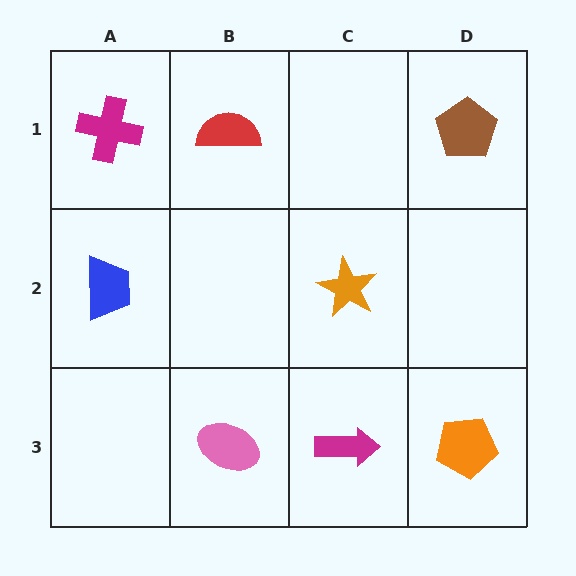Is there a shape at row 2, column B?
No, that cell is empty.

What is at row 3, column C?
A magenta arrow.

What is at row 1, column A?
A magenta cross.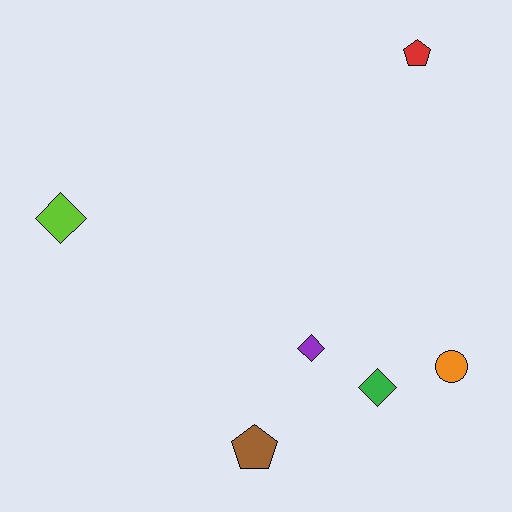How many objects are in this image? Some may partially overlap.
There are 6 objects.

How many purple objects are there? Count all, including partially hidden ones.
There is 1 purple object.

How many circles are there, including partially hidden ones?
There is 1 circle.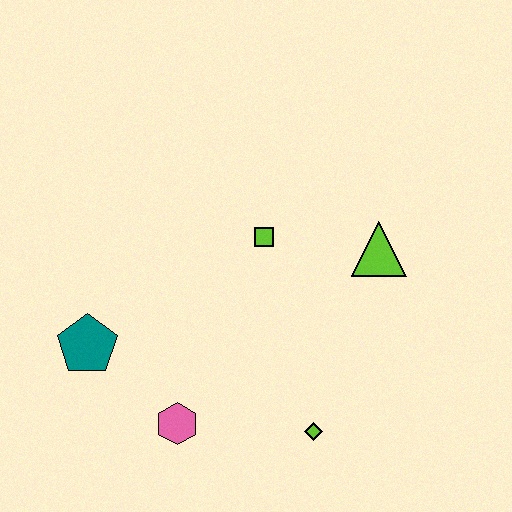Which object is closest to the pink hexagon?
The teal pentagon is closest to the pink hexagon.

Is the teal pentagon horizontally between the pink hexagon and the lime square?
No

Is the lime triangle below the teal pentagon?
No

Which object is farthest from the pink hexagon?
The lime triangle is farthest from the pink hexagon.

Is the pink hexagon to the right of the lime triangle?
No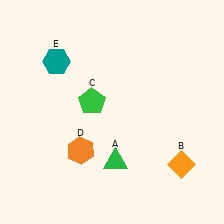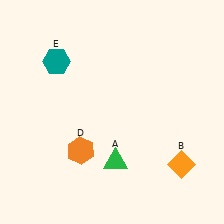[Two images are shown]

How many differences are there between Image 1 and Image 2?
There is 1 difference between the two images.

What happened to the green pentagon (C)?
The green pentagon (C) was removed in Image 2. It was in the top-left area of Image 1.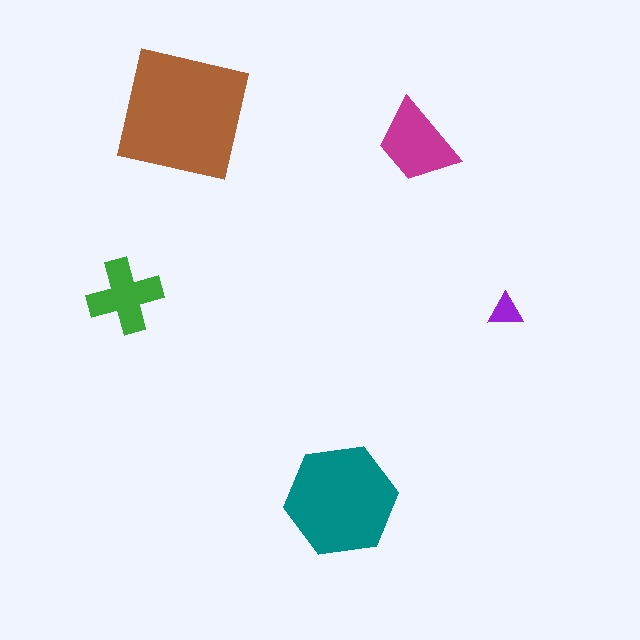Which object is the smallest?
The purple triangle.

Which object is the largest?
The brown square.